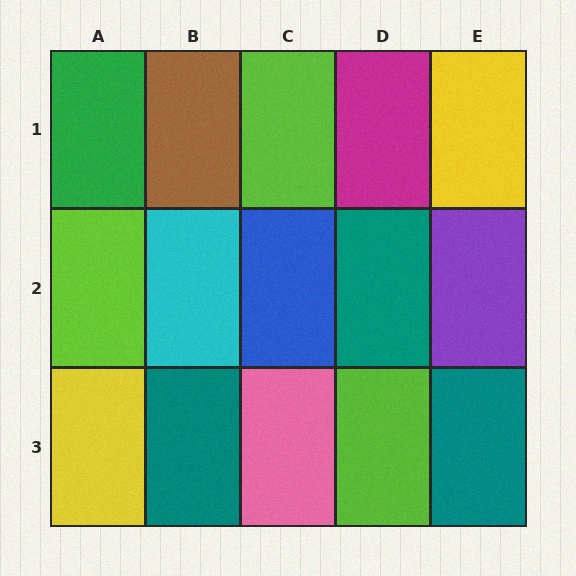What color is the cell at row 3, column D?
Lime.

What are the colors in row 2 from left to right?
Lime, cyan, blue, teal, purple.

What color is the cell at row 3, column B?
Teal.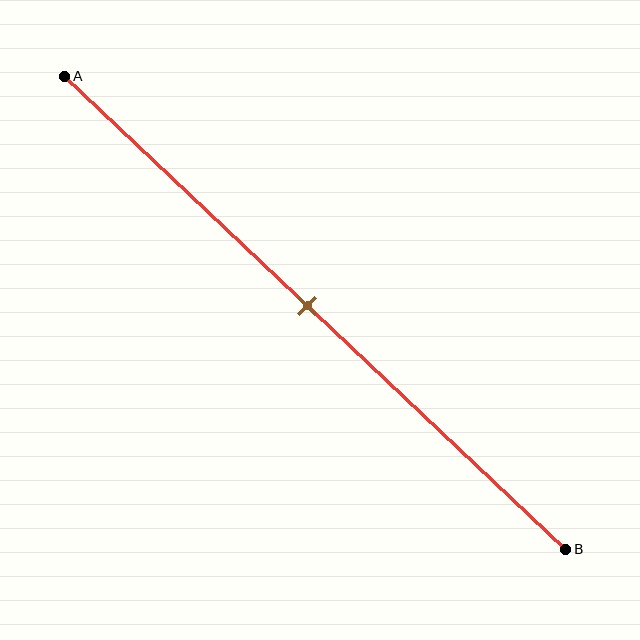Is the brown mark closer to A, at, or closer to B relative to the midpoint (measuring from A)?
The brown mark is approximately at the midpoint of segment AB.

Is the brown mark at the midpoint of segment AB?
Yes, the mark is approximately at the midpoint.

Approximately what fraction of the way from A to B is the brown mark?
The brown mark is approximately 50% of the way from A to B.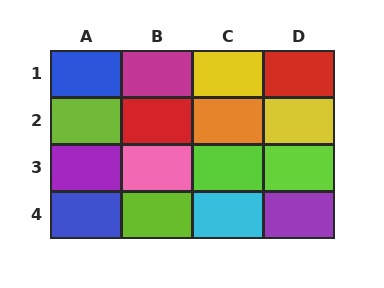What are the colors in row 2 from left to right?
Lime, red, orange, yellow.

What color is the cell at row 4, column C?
Cyan.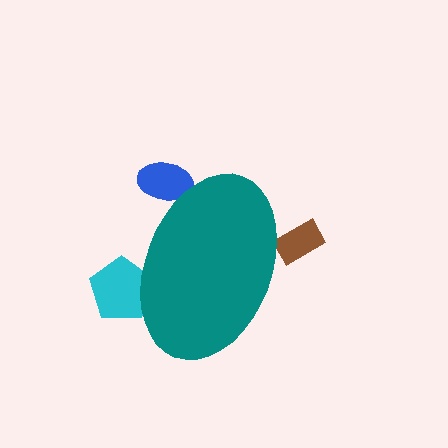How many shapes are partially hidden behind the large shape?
3 shapes are partially hidden.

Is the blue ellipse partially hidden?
Yes, the blue ellipse is partially hidden behind the teal ellipse.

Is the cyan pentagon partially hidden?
Yes, the cyan pentagon is partially hidden behind the teal ellipse.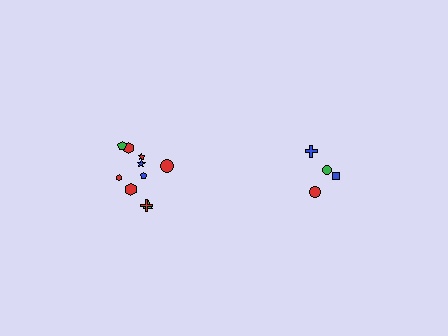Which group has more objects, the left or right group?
The left group.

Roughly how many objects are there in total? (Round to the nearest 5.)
Roughly 15 objects in total.